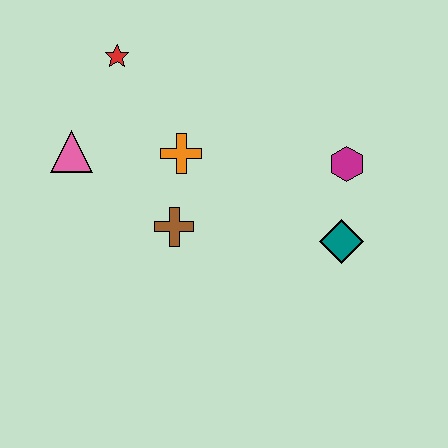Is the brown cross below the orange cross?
Yes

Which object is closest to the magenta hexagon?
The teal diamond is closest to the magenta hexagon.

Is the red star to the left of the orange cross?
Yes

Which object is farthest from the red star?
The teal diamond is farthest from the red star.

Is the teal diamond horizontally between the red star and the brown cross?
No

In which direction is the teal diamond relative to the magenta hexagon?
The teal diamond is below the magenta hexagon.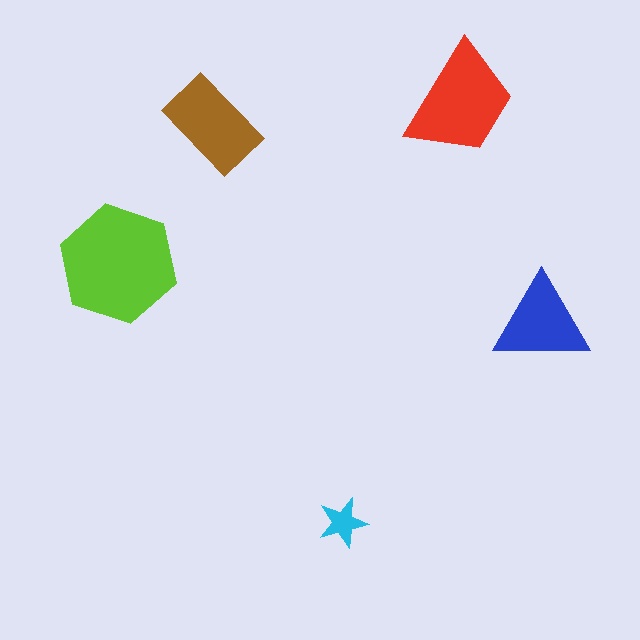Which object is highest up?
The red trapezoid is topmost.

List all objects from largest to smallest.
The lime hexagon, the red trapezoid, the brown rectangle, the blue triangle, the cyan star.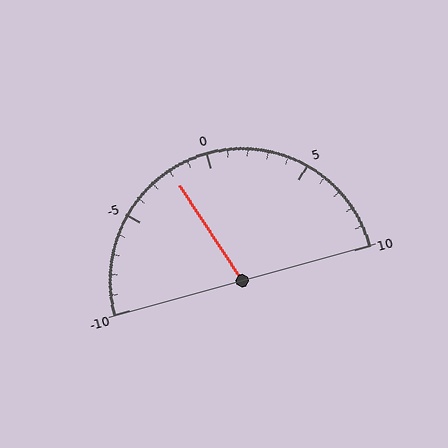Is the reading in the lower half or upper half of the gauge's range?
The reading is in the lower half of the range (-10 to 10).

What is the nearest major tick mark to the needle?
The nearest major tick mark is 0.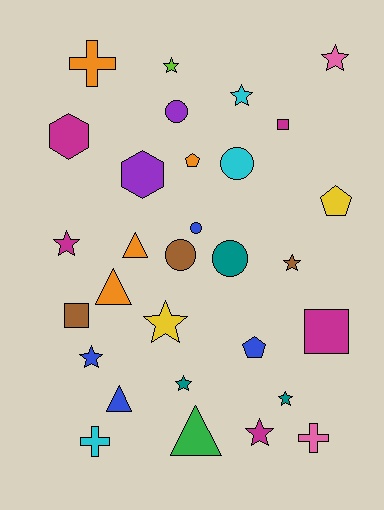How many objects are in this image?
There are 30 objects.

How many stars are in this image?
There are 10 stars.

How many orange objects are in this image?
There are 4 orange objects.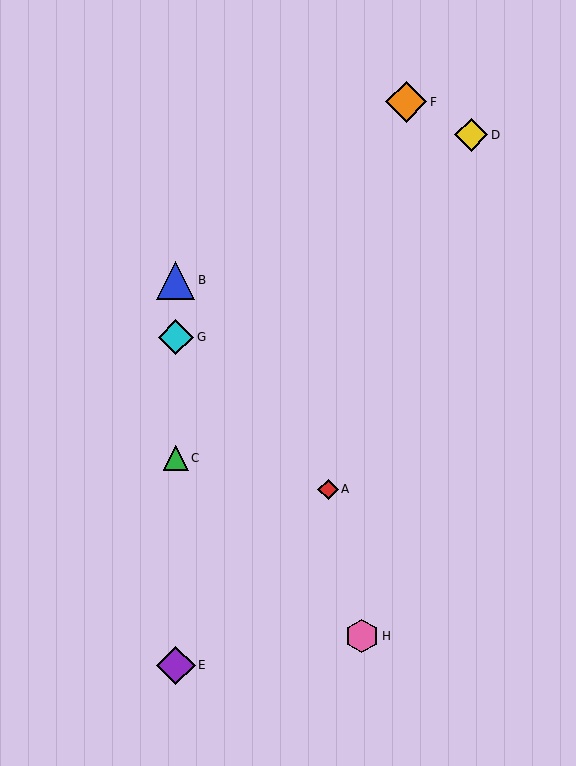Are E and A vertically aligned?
No, E is at x≈176 and A is at x≈328.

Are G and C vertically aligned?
Yes, both are at x≈176.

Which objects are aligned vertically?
Objects B, C, E, G are aligned vertically.